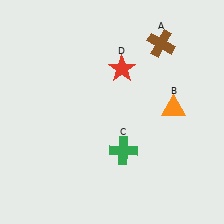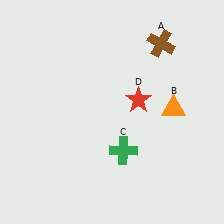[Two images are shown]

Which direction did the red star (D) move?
The red star (D) moved down.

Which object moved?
The red star (D) moved down.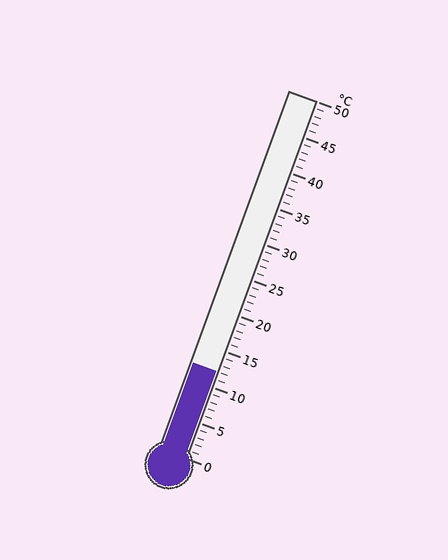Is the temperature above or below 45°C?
The temperature is below 45°C.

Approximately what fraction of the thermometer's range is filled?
The thermometer is filled to approximately 25% of its range.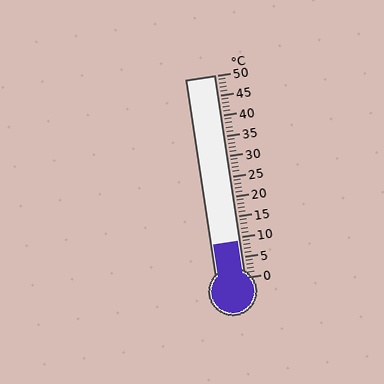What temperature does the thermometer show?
The thermometer shows approximately 9°C.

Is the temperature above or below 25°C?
The temperature is below 25°C.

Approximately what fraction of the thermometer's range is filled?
The thermometer is filled to approximately 20% of its range.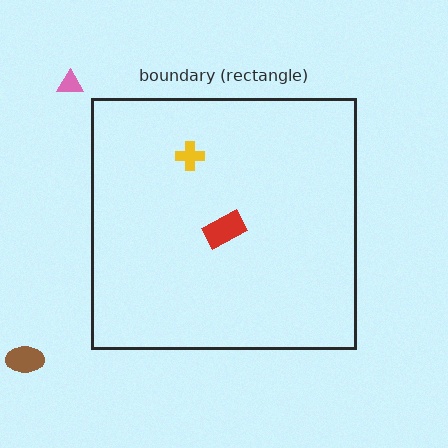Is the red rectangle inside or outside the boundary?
Inside.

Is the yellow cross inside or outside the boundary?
Inside.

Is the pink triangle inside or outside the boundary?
Outside.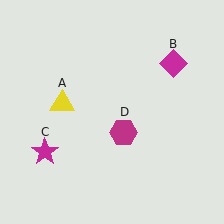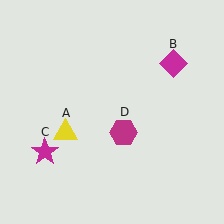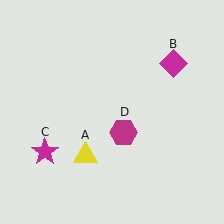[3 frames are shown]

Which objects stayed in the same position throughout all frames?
Magenta diamond (object B) and magenta star (object C) and magenta hexagon (object D) remained stationary.